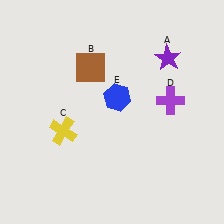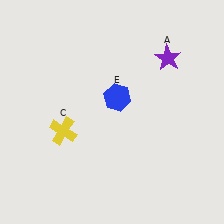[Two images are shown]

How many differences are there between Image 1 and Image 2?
There are 2 differences between the two images.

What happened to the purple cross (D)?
The purple cross (D) was removed in Image 2. It was in the top-right area of Image 1.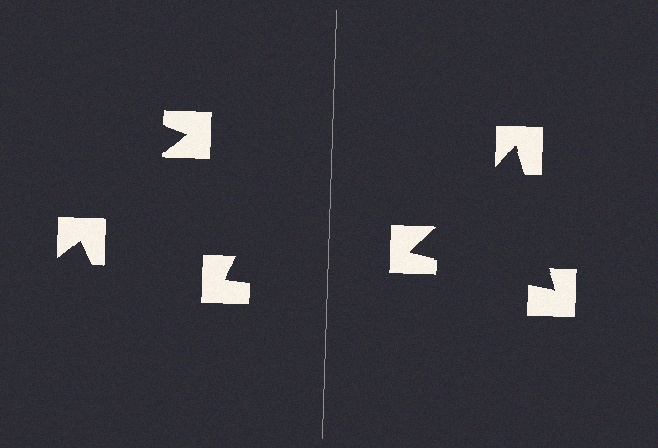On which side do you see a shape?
An illusory triangle appears on the right side. On the left side the wedge cuts are rotated, so no coherent shape forms.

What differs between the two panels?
The notched squares are positioned identically on both sides; only the wedge orientations differ. On the right they align to a triangle; on the left they are misaligned.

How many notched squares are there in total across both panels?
6 — 3 on each side.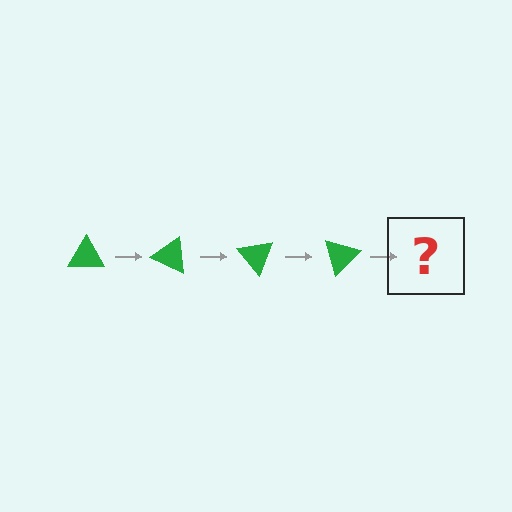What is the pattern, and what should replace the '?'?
The pattern is that the triangle rotates 25 degrees each step. The '?' should be a green triangle rotated 100 degrees.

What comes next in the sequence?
The next element should be a green triangle rotated 100 degrees.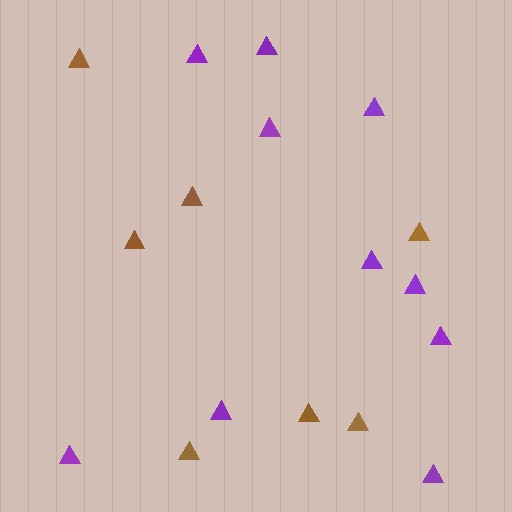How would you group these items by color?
There are 2 groups: one group of purple triangles (10) and one group of brown triangles (7).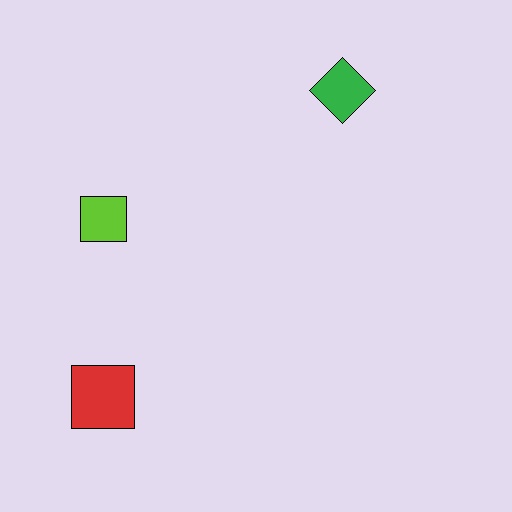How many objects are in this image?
There are 3 objects.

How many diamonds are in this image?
There is 1 diamond.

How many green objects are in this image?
There is 1 green object.